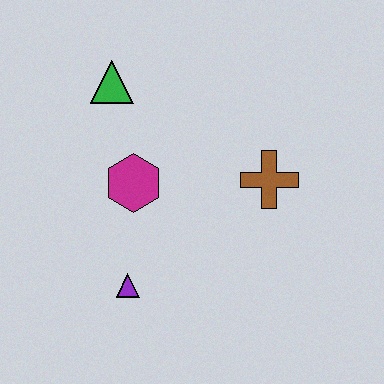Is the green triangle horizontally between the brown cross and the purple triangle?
No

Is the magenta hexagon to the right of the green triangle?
Yes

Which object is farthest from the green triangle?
The purple triangle is farthest from the green triangle.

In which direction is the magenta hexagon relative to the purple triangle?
The magenta hexagon is above the purple triangle.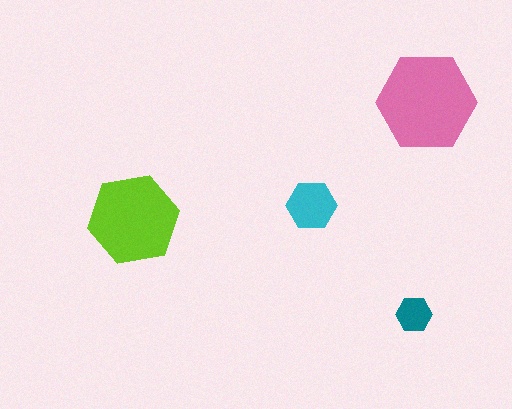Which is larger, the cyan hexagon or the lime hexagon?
The lime one.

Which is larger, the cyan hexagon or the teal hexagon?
The cyan one.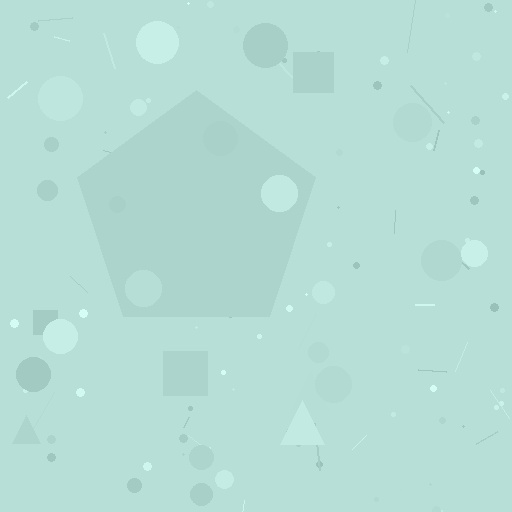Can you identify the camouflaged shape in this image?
The camouflaged shape is a pentagon.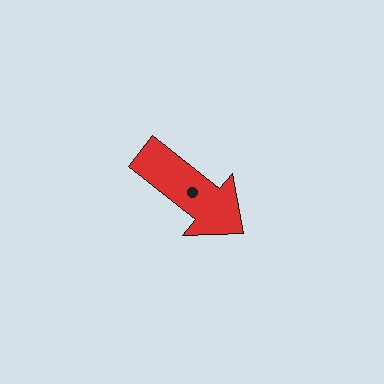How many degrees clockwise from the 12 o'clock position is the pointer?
Approximately 129 degrees.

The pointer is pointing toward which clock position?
Roughly 4 o'clock.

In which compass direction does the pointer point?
Southeast.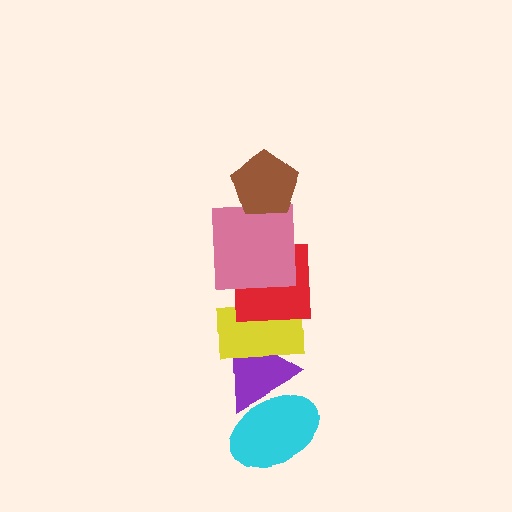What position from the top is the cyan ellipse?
The cyan ellipse is 6th from the top.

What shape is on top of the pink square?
The brown pentagon is on top of the pink square.